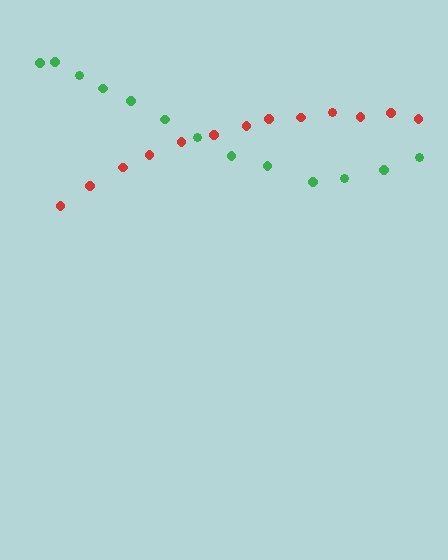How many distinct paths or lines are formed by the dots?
There are 2 distinct paths.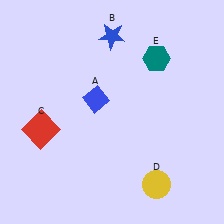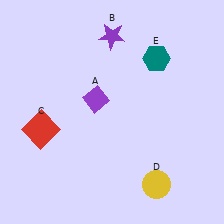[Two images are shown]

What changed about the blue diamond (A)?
In Image 1, A is blue. In Image 2, it changed to purple.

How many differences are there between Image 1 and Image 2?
There are 2 differences between the two images.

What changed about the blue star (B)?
In Image 1, B is blue. In Image 2, it changed to purple.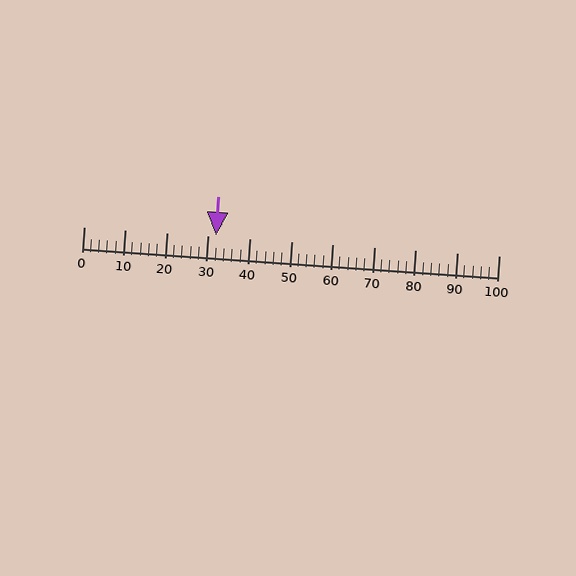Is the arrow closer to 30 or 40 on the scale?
The arrow is closer to 30.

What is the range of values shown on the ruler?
The ruler shows values from 0 to 100.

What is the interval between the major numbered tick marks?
The major tick marks are spaced 10 units apart.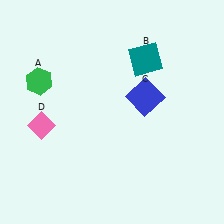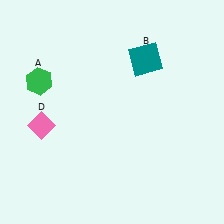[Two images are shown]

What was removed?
The blue square (C) was removed in Image 2.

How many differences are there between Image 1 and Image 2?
There is 1 difference between the two images.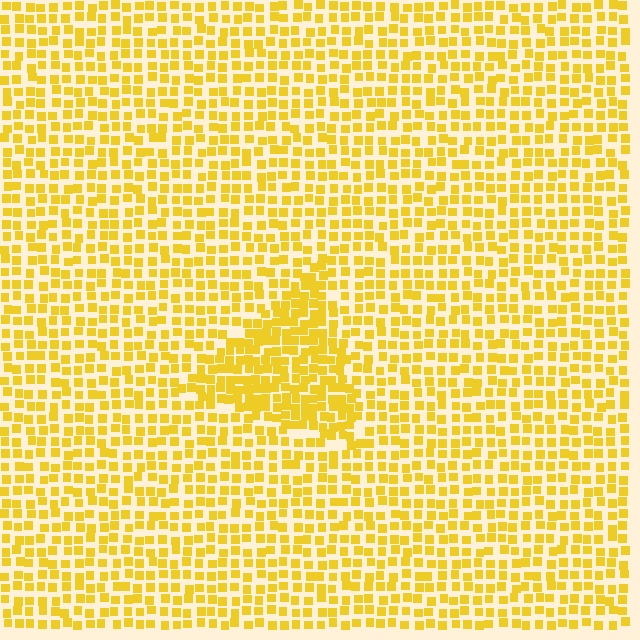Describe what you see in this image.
The image contains small yellow elements arranged at two different densities. A triangle-shaped region is visible where the elements are more densely packed than the surrounding area.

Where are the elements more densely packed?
The elements are more densely packed inside the triangle boundary.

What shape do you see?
I see a triangle.